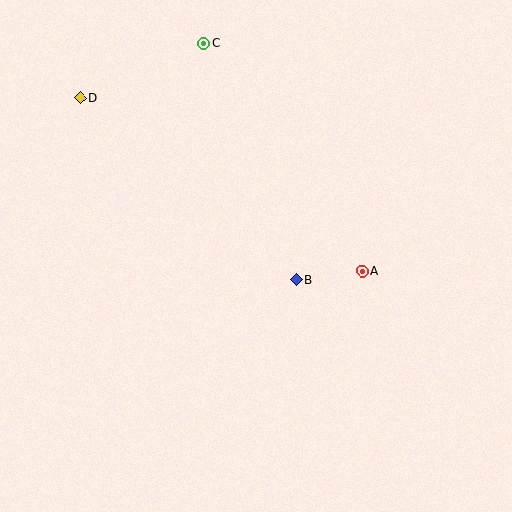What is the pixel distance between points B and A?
The distance between B and A is 67 pixels.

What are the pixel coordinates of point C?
Point C is at (204, 43).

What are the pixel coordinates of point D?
Point D is at (81, 98).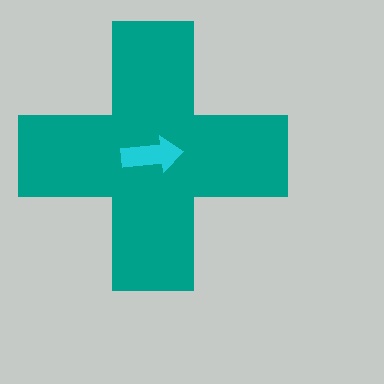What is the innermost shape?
The cyan arrow.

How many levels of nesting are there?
2.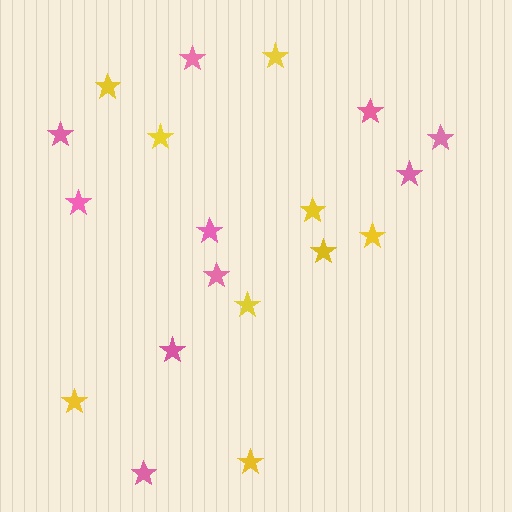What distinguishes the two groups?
There are 2 groups: one group of pink stars (10) and one group of yellow stars (9).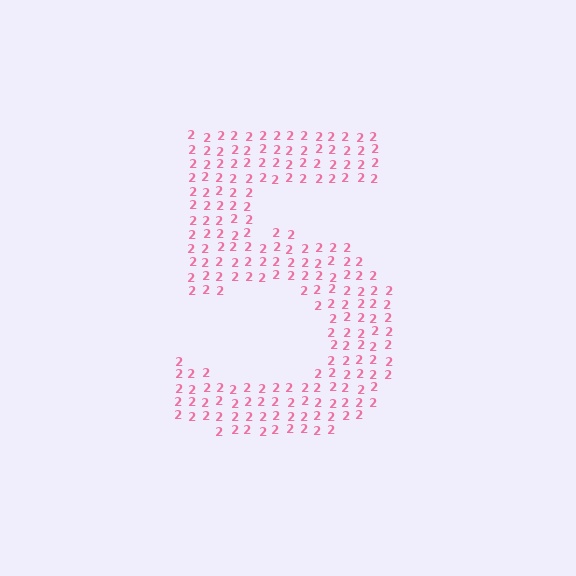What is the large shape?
The large shape is the digit 5.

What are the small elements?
The small elements are digit 2's.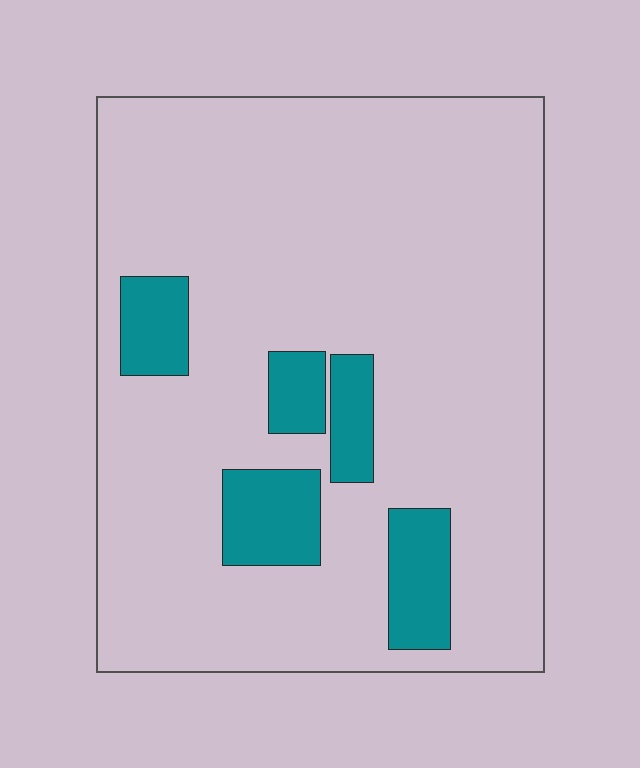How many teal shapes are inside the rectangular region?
5.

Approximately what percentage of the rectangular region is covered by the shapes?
Approximately 15%.